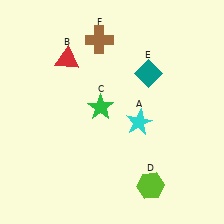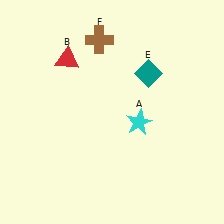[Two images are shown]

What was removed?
The green star (C), the lime hexagon (D) were removed in Image 2.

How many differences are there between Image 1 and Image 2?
There are 2 differences between the two images.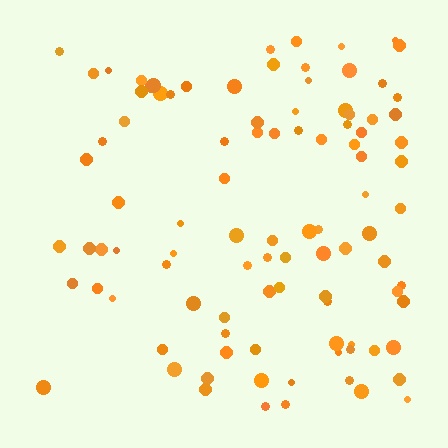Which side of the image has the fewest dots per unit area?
The left.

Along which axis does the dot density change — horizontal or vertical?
Horizontal.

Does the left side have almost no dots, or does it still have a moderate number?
Still a moderate number, just noticeably fewer than the right.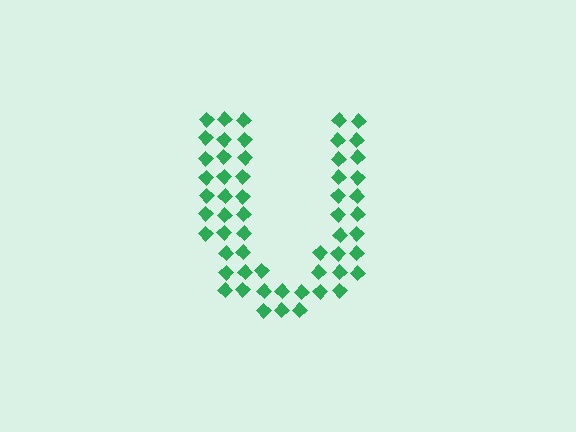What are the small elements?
The small elements are diamonds.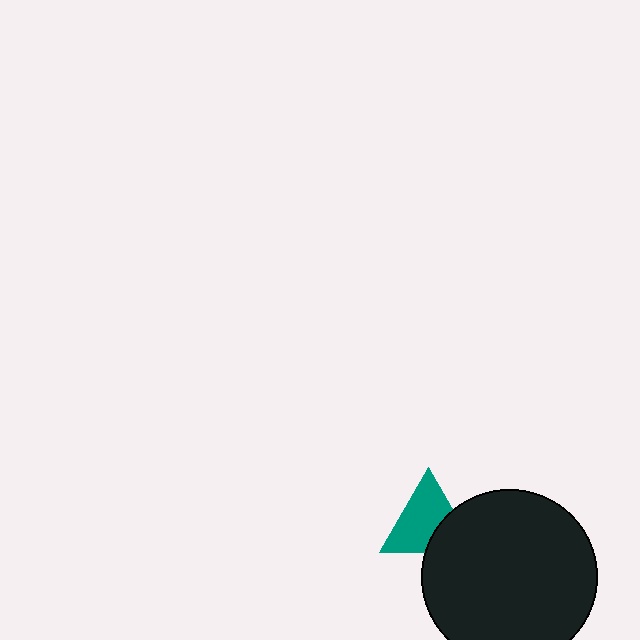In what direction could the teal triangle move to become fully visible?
The teal triangle could move toward the upper-left. That would shift it out from behind the black circle entirely.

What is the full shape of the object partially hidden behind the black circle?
The partially hidden object is a teal triangle.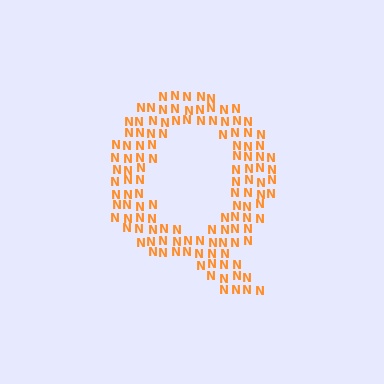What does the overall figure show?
The overall figure shows the letter Q.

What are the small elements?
The small elements are letter N's.